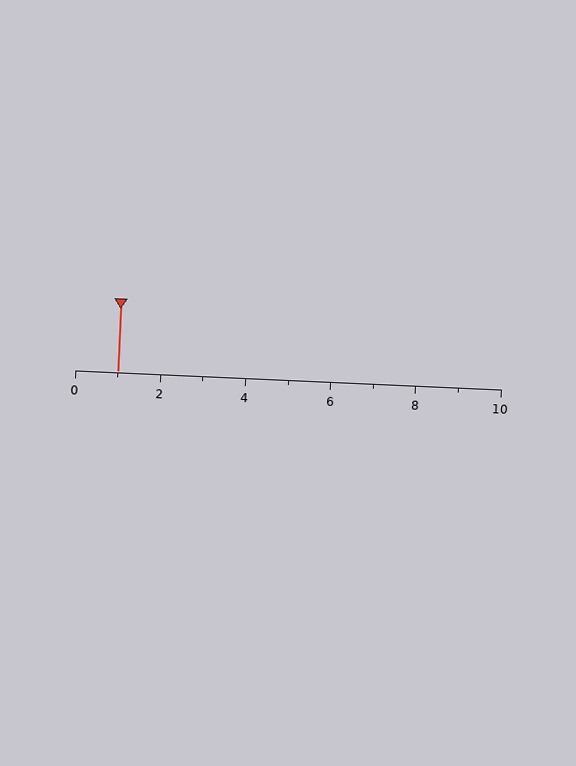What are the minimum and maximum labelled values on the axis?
The axis runs from 0 to 10.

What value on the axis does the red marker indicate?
The marker indicates approximately 1.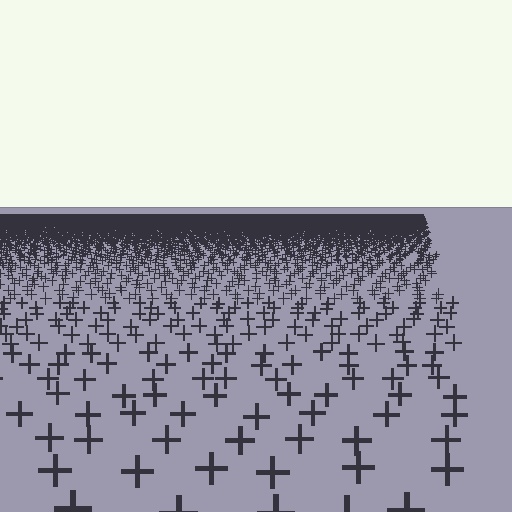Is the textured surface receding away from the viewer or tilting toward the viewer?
The surface is receding away from the viewer. Texture elements get smaller and denser toward the top.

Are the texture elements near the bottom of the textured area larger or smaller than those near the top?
Larger. Near the bottom, elements are closer to the viewer and appear at a bigger on-screen size.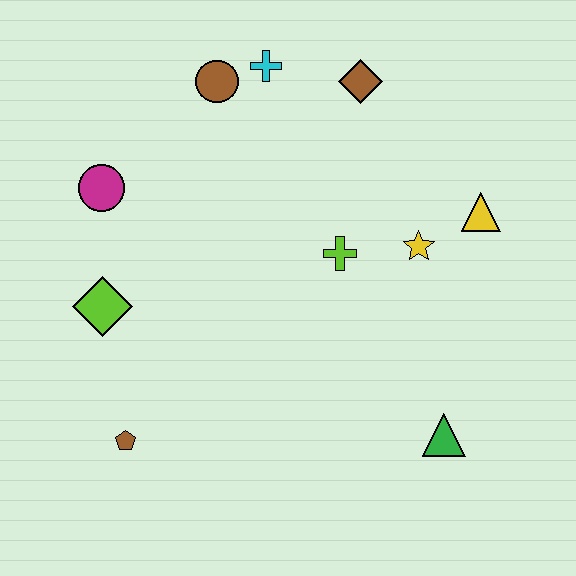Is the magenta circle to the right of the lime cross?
No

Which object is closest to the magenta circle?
The lime diamond is closest to the magenta circle.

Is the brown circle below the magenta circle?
No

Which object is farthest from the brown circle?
The green triangle is farthest from the brown circle.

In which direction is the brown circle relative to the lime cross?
The brown circle is above the lime cross.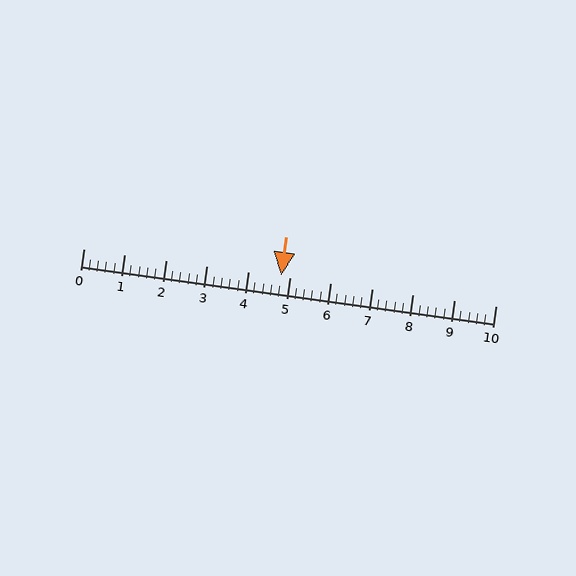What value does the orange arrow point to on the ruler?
The orange arrow points to approximately 4.8.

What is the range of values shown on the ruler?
The ruler shows values from 0 to 10.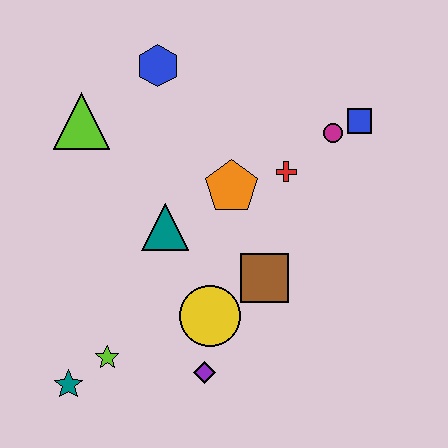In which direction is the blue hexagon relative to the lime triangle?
The blue hexagon is to the right of the lime triangle.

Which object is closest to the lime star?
The teal star is closest to the lime star.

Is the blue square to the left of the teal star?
No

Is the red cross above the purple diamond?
Yes